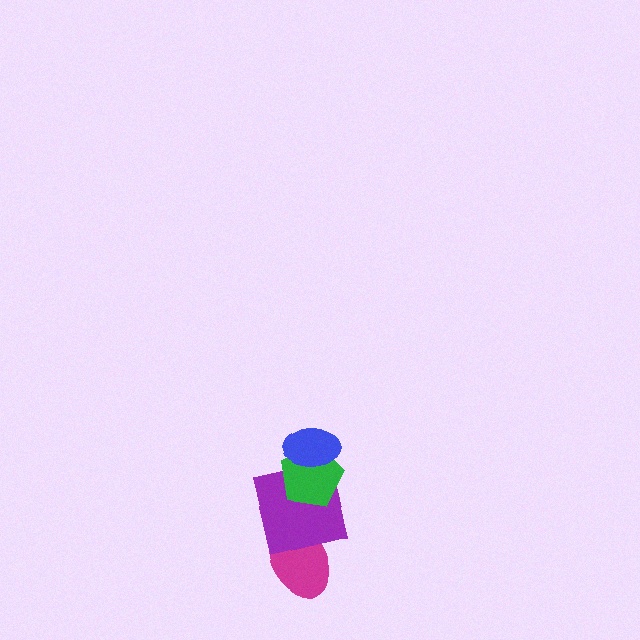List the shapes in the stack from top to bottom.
From top to bottom: the blue ellipse, the green pentagon, the purple square, the magenta ellipse.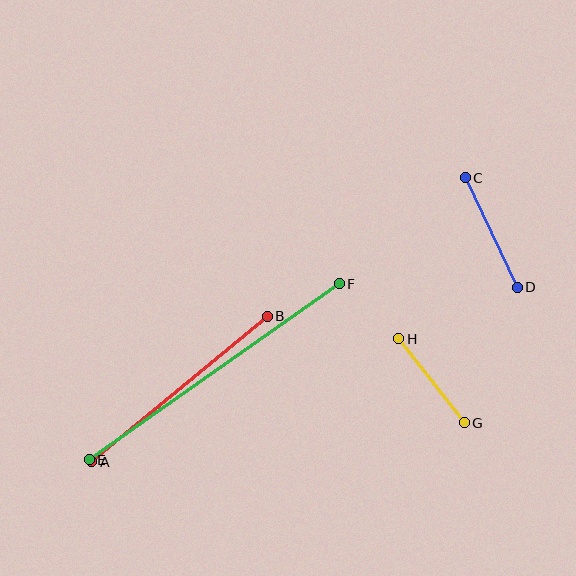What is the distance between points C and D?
The distance is approximately 121 pixels.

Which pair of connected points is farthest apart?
Points E and F are farthest apart.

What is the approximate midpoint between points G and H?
The midpoint is at approximately (431, 381) pixels.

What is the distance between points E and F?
The distance is approximately 306 pixels.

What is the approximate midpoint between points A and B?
The midpoint is at approximately (179, 389) pixels.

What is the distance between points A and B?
The distance is approximately 228 pixels.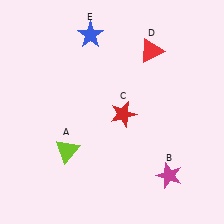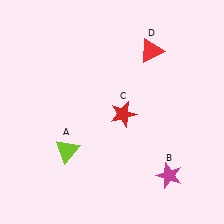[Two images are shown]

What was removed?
The blue star (E) was removed in Image 2.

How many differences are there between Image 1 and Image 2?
There is 1 difference between the two images.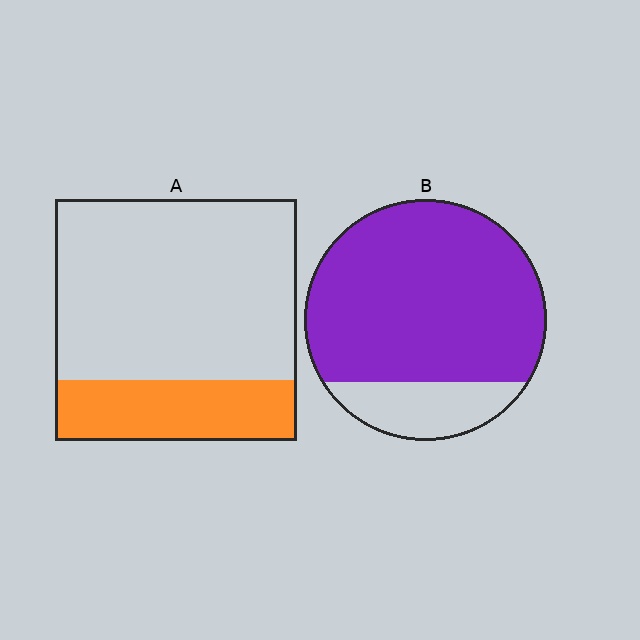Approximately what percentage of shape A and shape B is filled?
A is approximately 25% and B is approximately 80%.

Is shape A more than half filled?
No.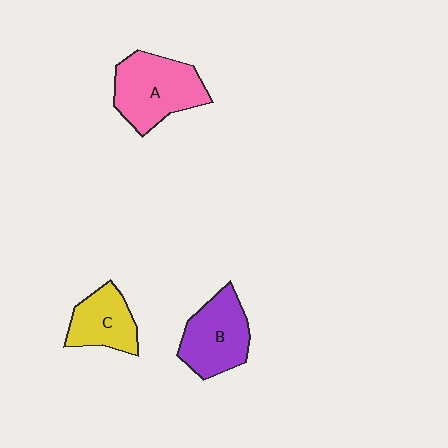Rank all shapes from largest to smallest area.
From largest to smallest: A (pink), B (purple), C (yellow).